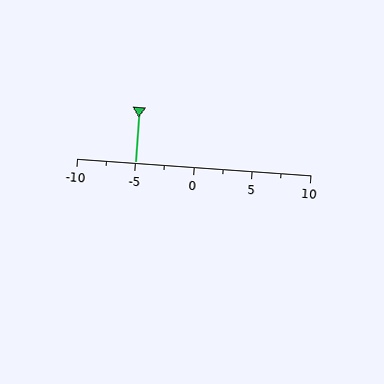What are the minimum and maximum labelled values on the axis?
The axis runs from -10 to 10.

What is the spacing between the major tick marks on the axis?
The major ticks are spaced 5 apart.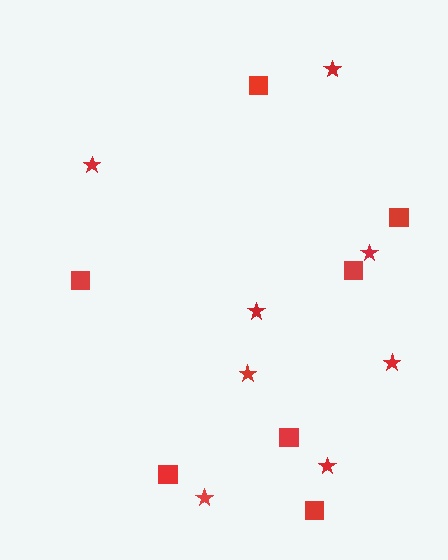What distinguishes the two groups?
There are 2 groups: one group of squares (7) and one group of stars (8).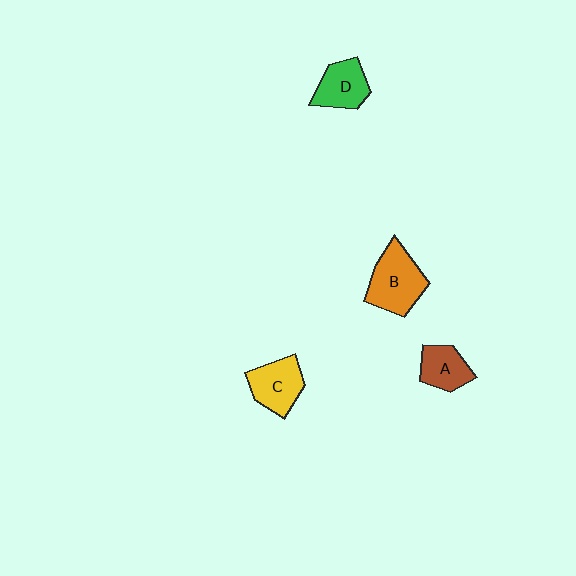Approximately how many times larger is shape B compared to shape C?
Approximately 1.3 times.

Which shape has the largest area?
Shape B (orange).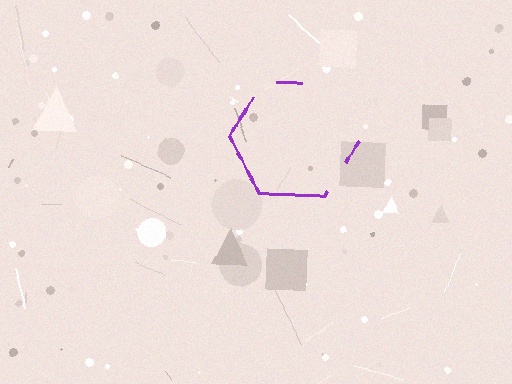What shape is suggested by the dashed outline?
The dashed outline suggests a hexagon.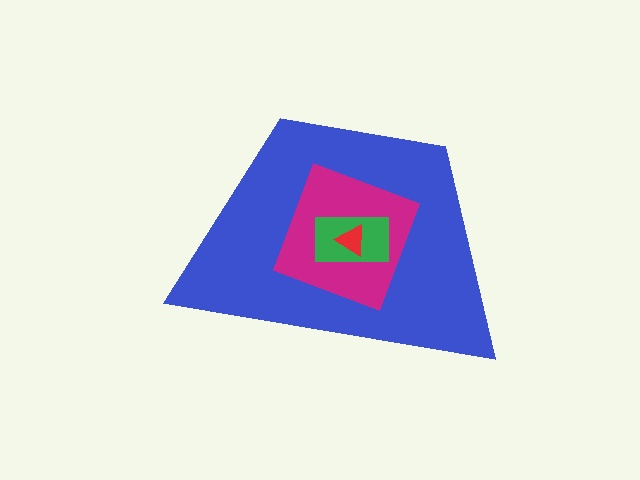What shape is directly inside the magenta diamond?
The green rectangle.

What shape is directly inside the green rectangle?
The red triangle.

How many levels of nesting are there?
4.